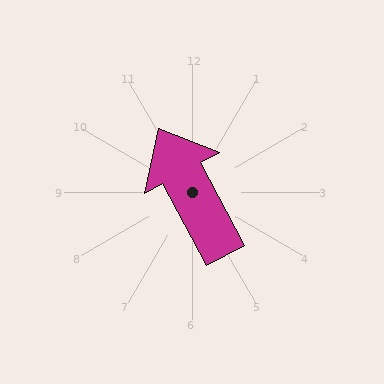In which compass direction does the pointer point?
Northwest.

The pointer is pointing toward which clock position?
Roughly 11 o'clock.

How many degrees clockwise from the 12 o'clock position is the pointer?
Approximately 332 degrees.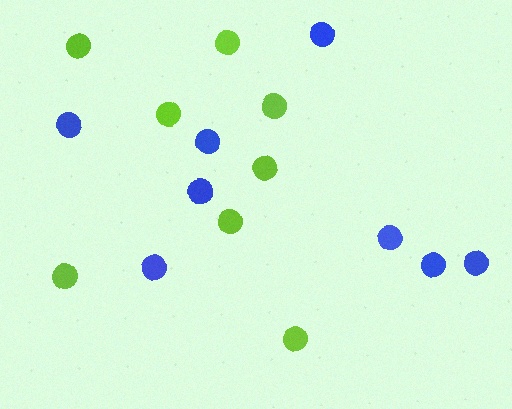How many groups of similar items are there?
There are 2 groups: one group of lime circles (8) and one group of blue circles (8).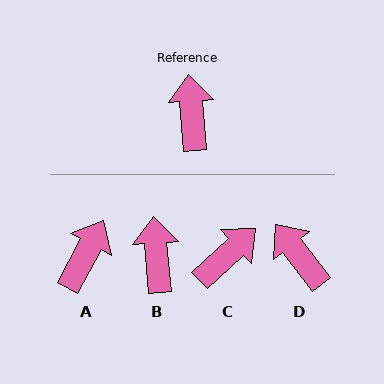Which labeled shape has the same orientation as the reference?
B.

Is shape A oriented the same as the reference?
No, it is off by about 33 degrees.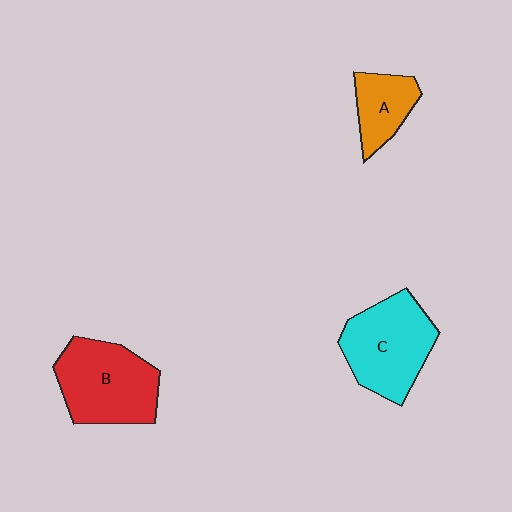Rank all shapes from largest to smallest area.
From largest to smallest: B (red), C (cyan), A (orange).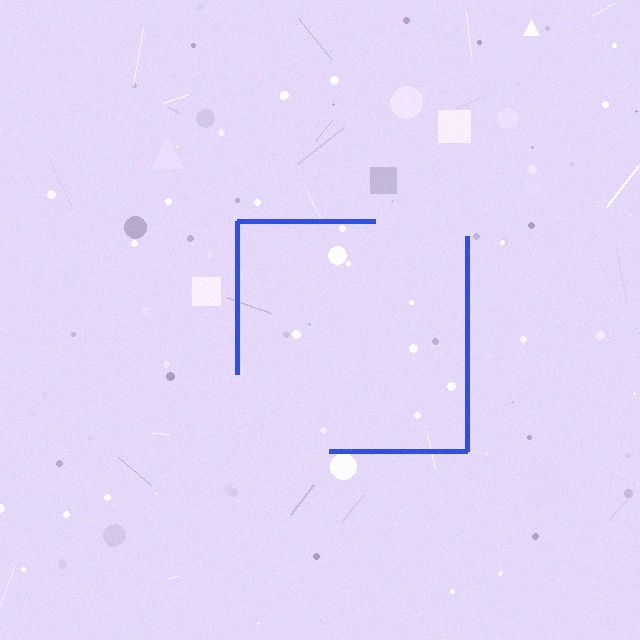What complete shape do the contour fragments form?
The contour fragments form a square.